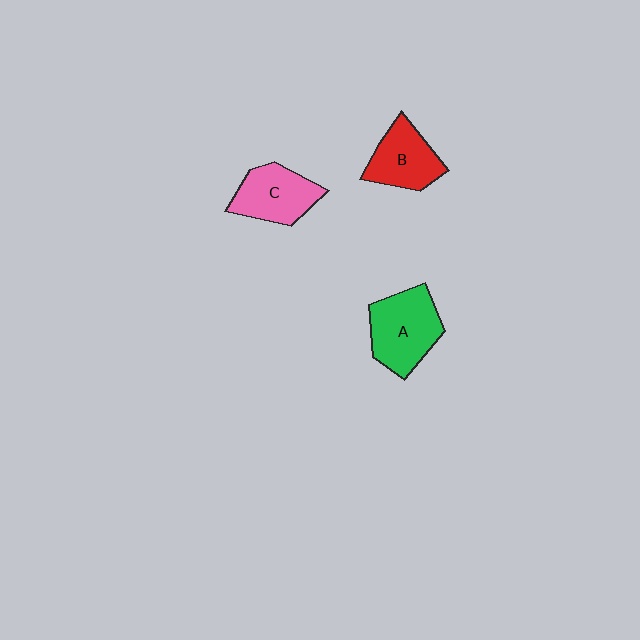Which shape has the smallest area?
Shape B (red).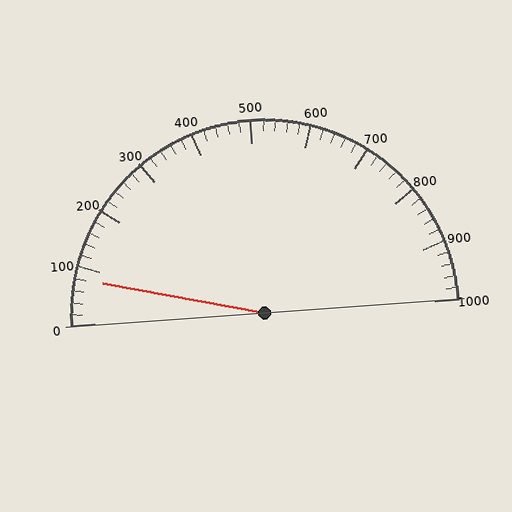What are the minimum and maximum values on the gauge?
The gauge ranges from 0 to 1000.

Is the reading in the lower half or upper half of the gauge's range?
The reading is in the lower half of the range (0 to 1000).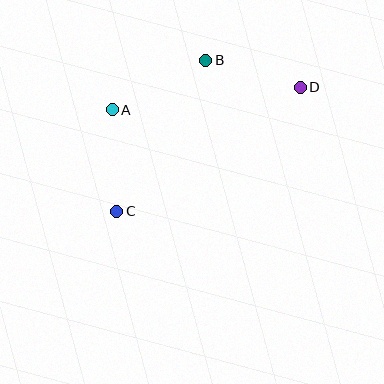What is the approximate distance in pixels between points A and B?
The distance between A and B is approximately 106 pixels.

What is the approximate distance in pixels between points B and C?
The distance between B and C is approximately 175 pixels.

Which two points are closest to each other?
Points B and D are closest to each other.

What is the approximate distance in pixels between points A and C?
The distance between A and C is approximately 102 pixels.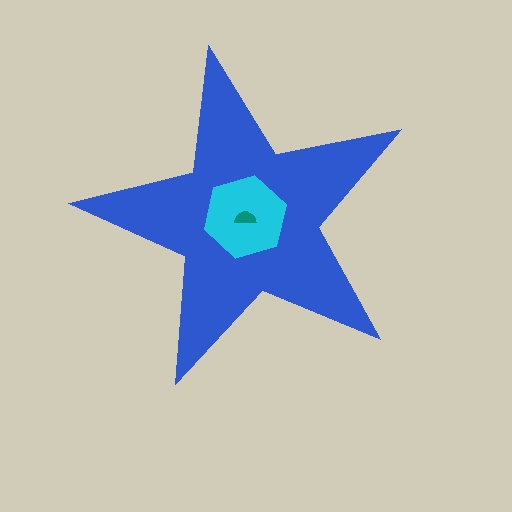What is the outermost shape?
The blue star.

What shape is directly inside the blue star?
The cyan hexagon.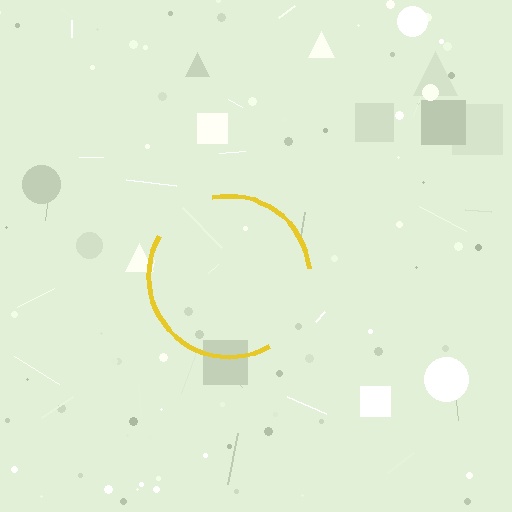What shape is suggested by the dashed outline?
The dashed outline suggests a circle.